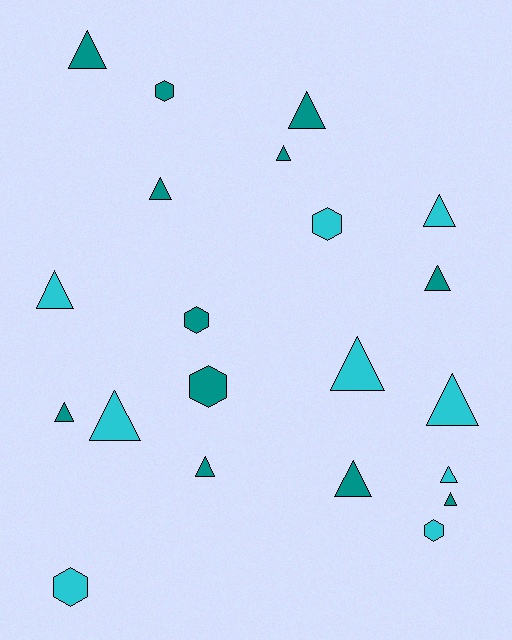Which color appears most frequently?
Teal, with 12 objects.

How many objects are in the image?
There are 21 objects.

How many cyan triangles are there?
There are 6 cyan triangles.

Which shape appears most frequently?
Triangle, with 15 objects.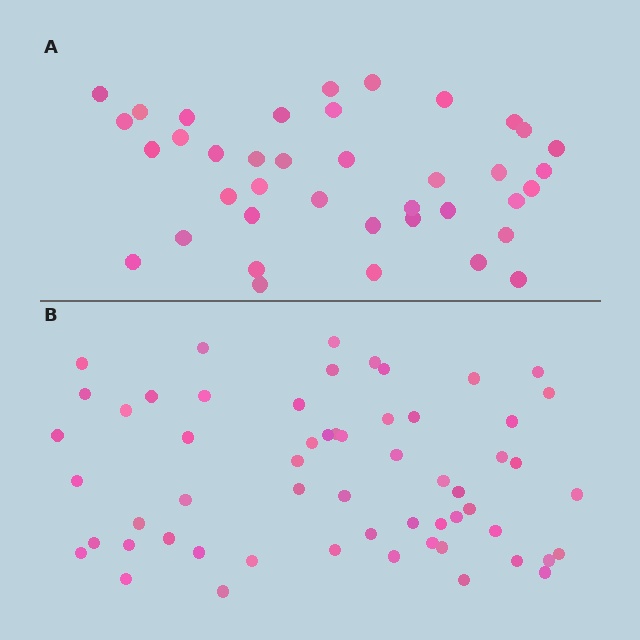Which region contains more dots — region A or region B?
Region B (the bottom region) has more dots.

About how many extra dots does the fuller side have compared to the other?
Region B has approximately 20 more dots than region A.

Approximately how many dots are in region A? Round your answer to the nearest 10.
About 40 dots. (The exact count is 39, which rounds to 40.)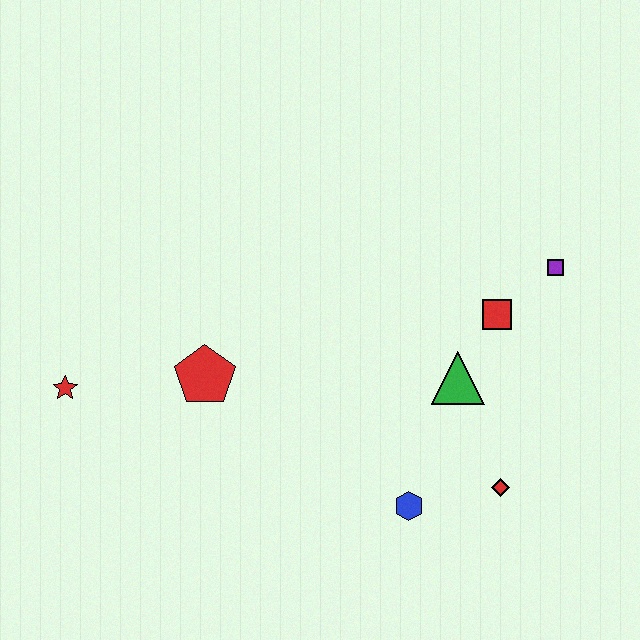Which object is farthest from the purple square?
The red star is farthest from the purple square.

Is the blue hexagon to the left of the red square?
Yes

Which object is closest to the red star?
The red pentagon is closest to the red star.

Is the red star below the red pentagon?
Yes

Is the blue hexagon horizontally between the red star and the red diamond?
Yes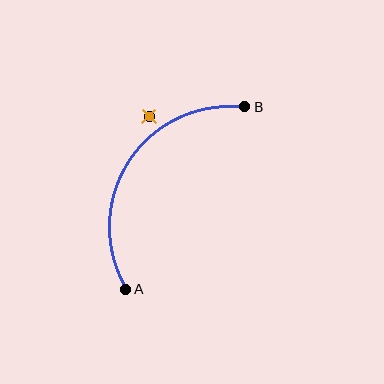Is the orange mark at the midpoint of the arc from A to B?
No — the orange mark does not lie on the arc at all. It sits slightly outside the curve.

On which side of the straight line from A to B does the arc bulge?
The arc bulges to the left of the straight line connecting A and B.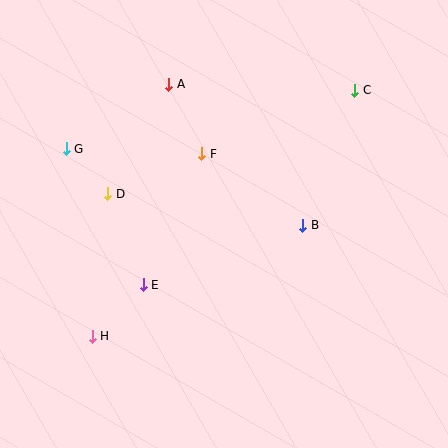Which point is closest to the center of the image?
Point F at (202, 154) is closest to the center.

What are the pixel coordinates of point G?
Point G is at (66, 149).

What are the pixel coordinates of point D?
Point D is at (108, 194).